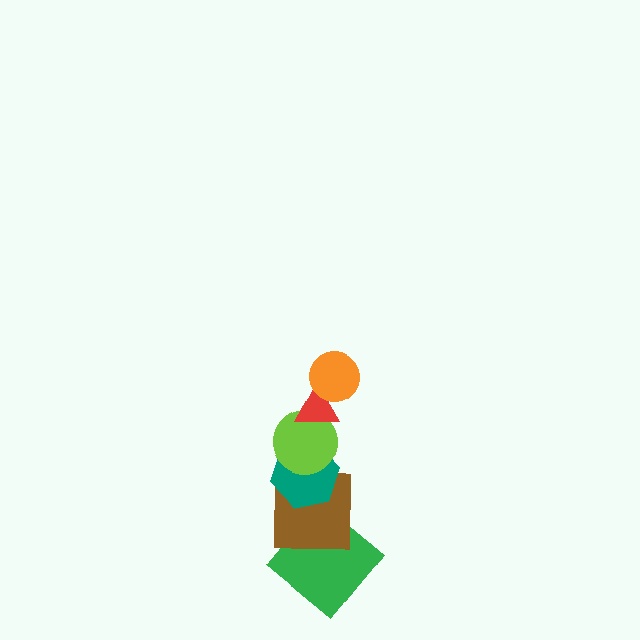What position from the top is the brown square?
The brown square is 5th from the top.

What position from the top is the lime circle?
The lime circle is 3rd from the top.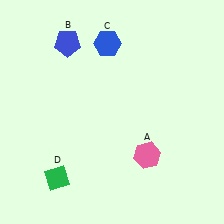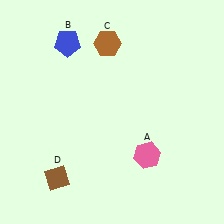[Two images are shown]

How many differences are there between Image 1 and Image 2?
There are 2 differences between the two images.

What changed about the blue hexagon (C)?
In Image 1, C is blue. In Image 2, it changed to brown.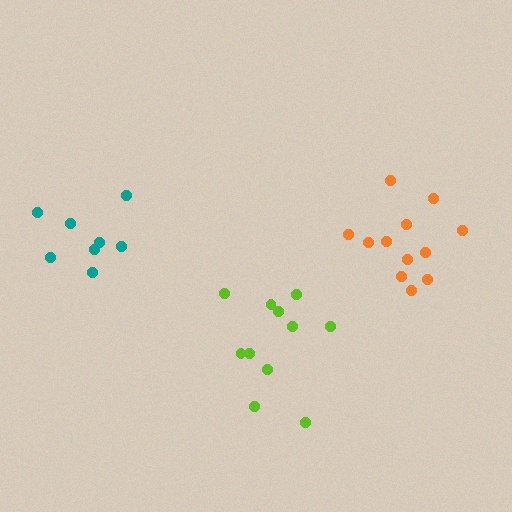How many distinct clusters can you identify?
There are 3 distinct clusters.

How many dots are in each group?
Group 1: 8 dots, Group 2: 11 dots, Group 3: 12 dots (31 total).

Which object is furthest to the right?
The orange cluster is rightmost.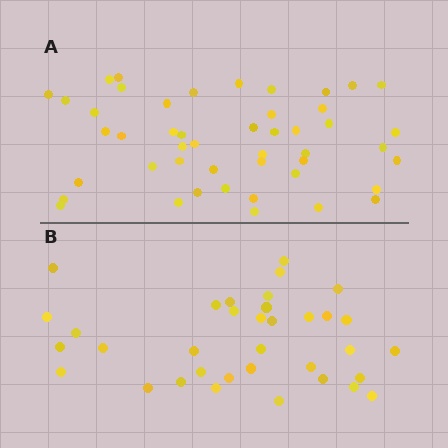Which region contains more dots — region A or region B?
Region A (the top region) has more dots.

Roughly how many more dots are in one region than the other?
Region A has roughly 12 or so more dots than region B.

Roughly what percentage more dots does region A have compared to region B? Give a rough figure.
About 35% more.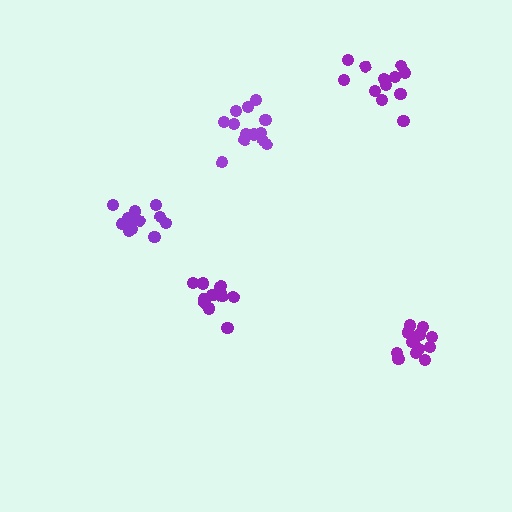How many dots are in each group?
Group 1: 12 dots, Group 2: 13 dots, Group 3: 15 dots, Group 4: 12 dots, Group 5: 12 dots (64 total).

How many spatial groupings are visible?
There are 5 spatial groupings.